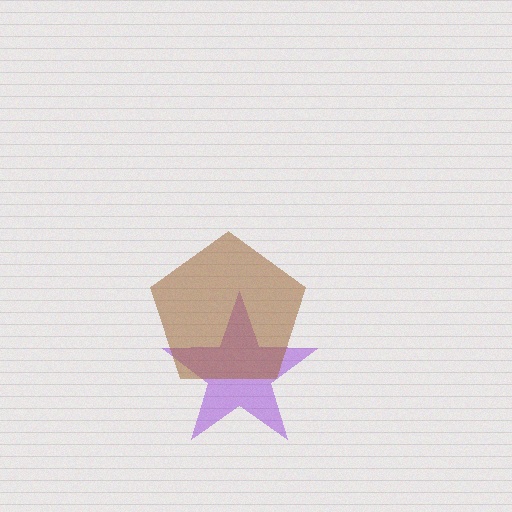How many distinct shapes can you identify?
There are 2 distinct shapes: a purple star, a brown pentagon.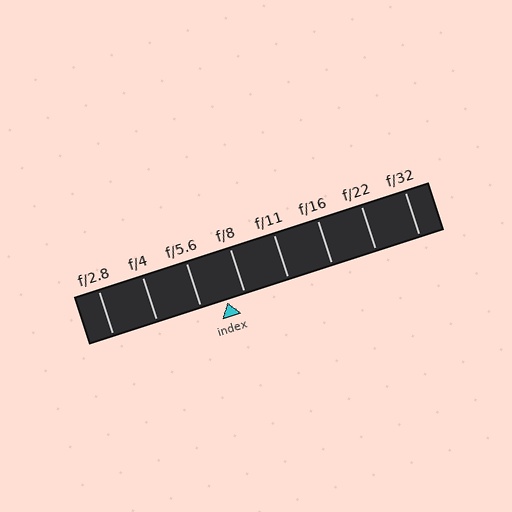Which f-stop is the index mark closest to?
The index mark is closest to f/8.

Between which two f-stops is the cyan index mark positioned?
The index mark is between f/5.6 and f/8.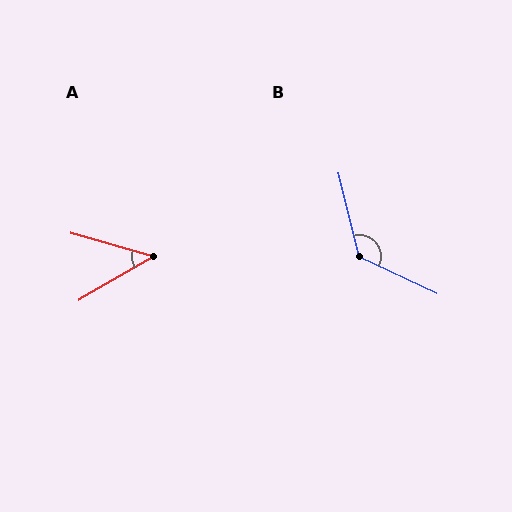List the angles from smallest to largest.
A (46°), B (129°).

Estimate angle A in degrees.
Approximately 46 degrees.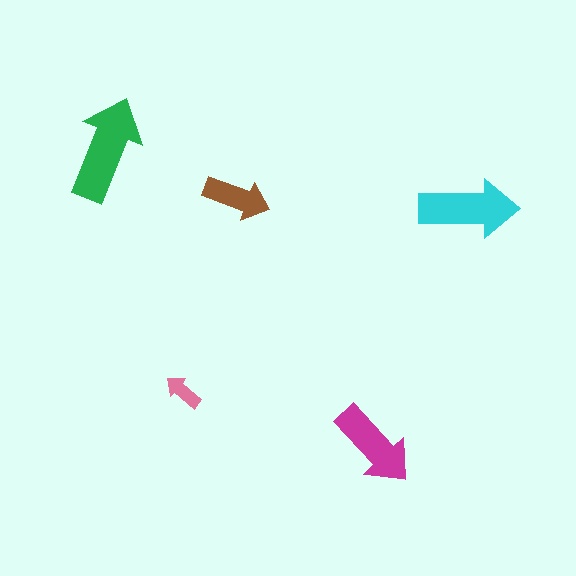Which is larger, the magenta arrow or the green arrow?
The green one.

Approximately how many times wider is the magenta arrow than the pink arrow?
About 2.5 times wider.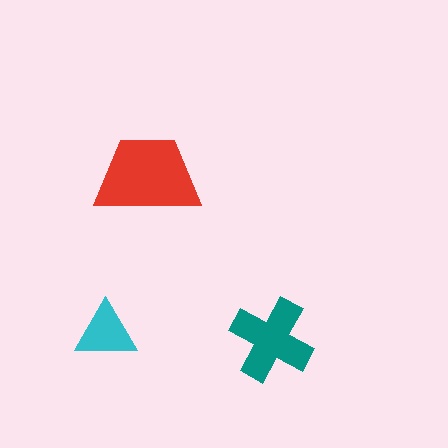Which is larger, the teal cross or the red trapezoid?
The red trapezoid.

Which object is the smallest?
The cyan triangle.